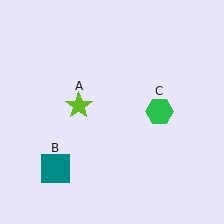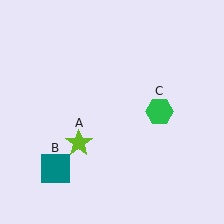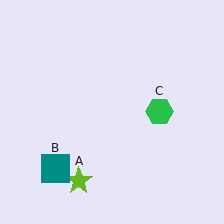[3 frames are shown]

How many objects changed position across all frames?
1 object changed position: lime star (object A).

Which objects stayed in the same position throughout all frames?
Teal square (object B) and green hexagon (object C) remained stationary.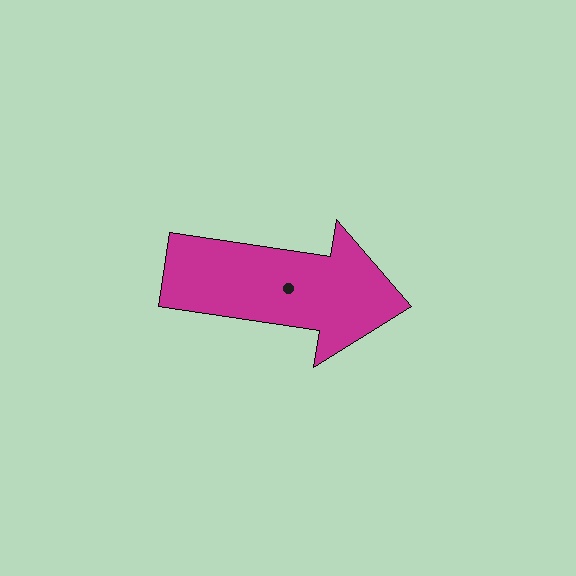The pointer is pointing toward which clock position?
Roughly 3 o'clock.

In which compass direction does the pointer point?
East.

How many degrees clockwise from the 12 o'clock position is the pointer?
Approximately 99 degrees.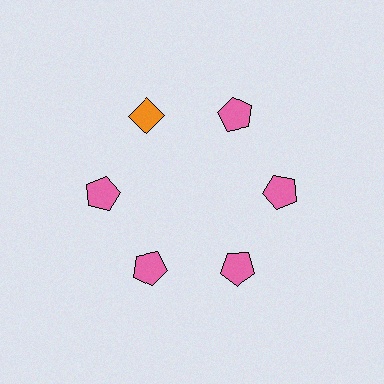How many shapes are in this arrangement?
There are 6 shapes arranged in a ring pattern.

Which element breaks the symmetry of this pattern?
The orange diamond at roughly the 11 o'clock position breaks the symmetry. All other shapes are pink pentagons.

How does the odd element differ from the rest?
It differs in both color (orange instead of pink) and shape (diamond instead of pentagon).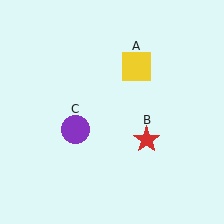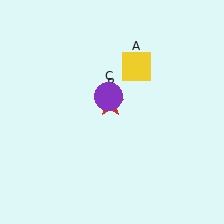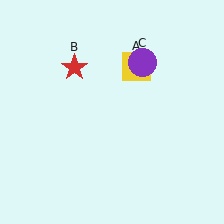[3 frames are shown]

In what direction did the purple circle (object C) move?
The purple circle (object C) moved up and to the right.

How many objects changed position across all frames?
2 objects changed position: red star (object B), purple circle (object C).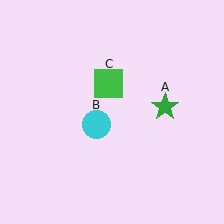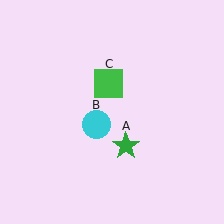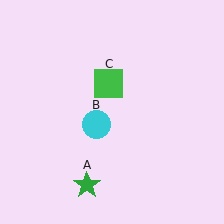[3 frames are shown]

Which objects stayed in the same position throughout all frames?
Cyan circle (object B) and green square (object C) remained stationary.